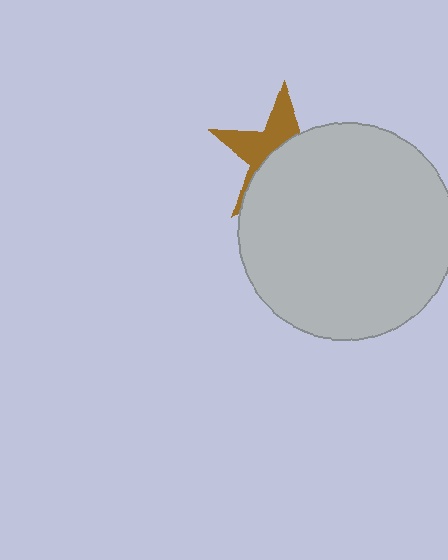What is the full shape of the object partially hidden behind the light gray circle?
The partially hidden object is a brown star.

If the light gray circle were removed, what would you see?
You would see the complete brown star.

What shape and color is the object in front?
The object in front is a light gray circle.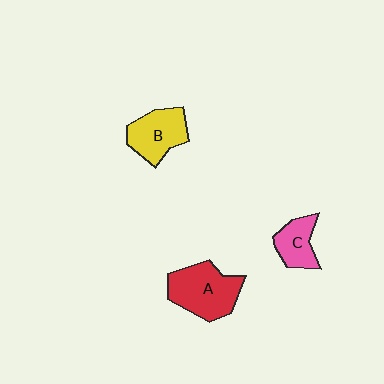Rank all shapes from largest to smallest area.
From largest to smallest: A (red), B (yellow), C (pink).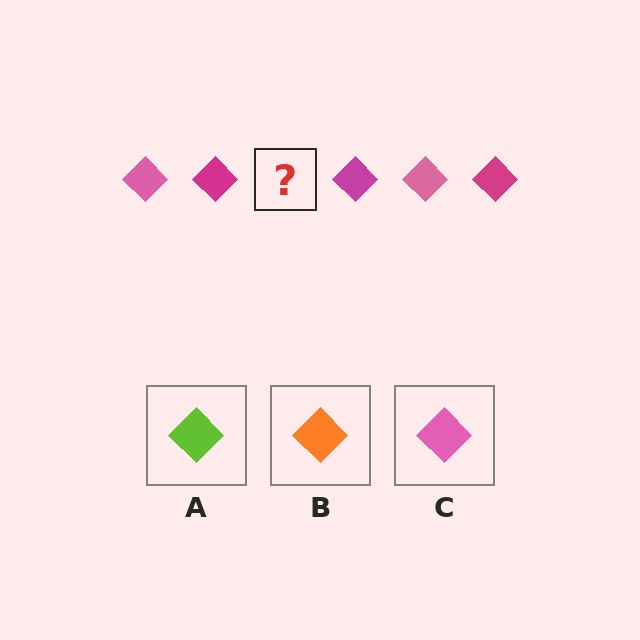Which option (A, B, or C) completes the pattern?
C.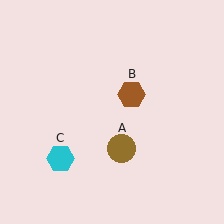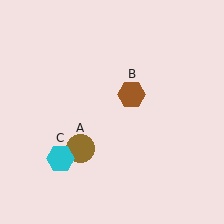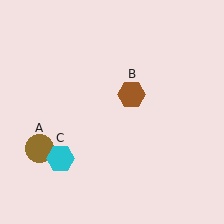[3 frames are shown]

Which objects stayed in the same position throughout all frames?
Brown hexagon (object B) and cyan hexagon (object C) remained stationary.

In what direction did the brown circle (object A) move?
The brown circle (object A) moved left.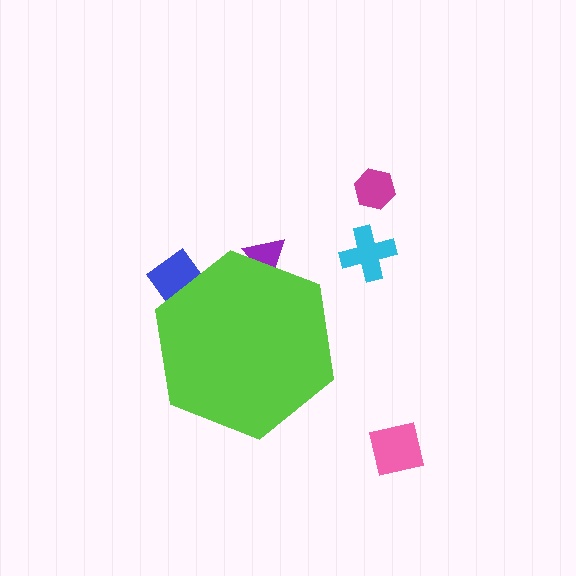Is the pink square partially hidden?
No, the pink square is fully visible.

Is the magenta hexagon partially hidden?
No, the magenta hexagon is fully visible.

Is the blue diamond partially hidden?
Yes, the blue diamond is partially hidden behind the lime hexagon.